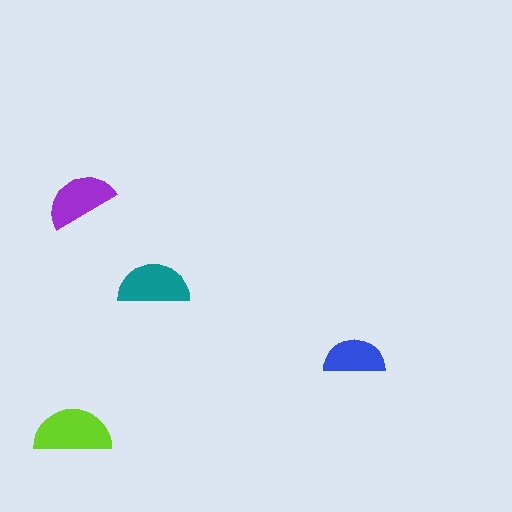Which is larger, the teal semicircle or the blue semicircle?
The teal one.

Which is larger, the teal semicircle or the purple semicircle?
The teal one.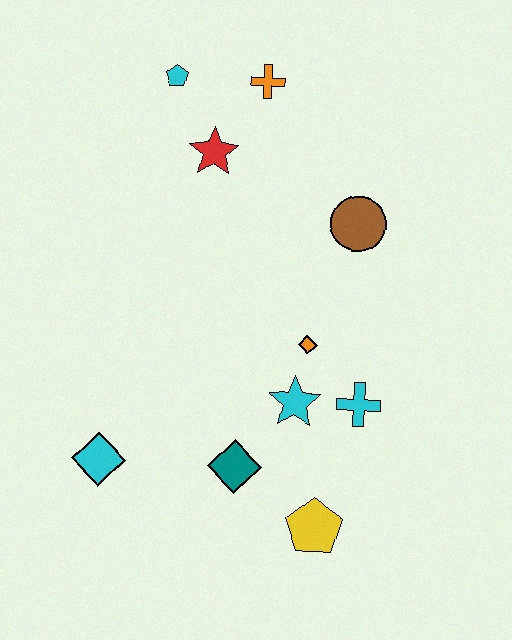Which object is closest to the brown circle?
The orange diamond is closest to the brown circle.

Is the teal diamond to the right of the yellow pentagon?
No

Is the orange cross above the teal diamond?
Yes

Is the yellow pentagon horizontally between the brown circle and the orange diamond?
Yes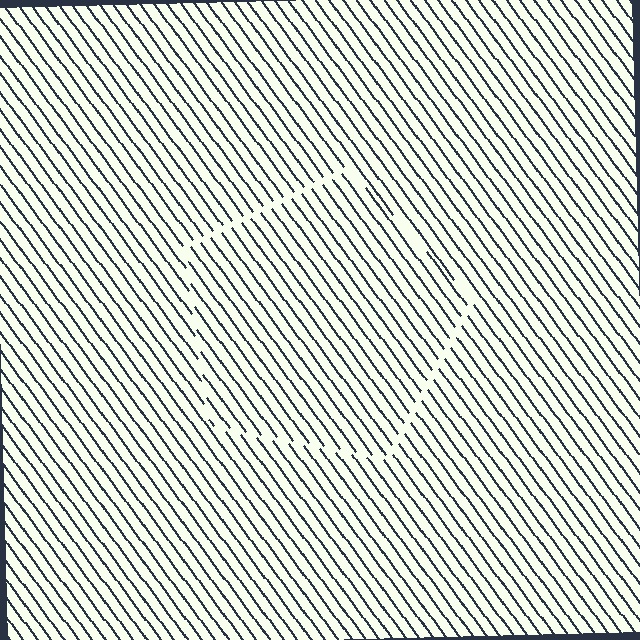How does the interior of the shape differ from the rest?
The interior of the shape contains the same grating, shifted by half a period — the contour is defined by the phase discontinuity where line-ends from the inner and outer gratings abut.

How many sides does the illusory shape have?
5 sides — the line-ends trace a pentagon.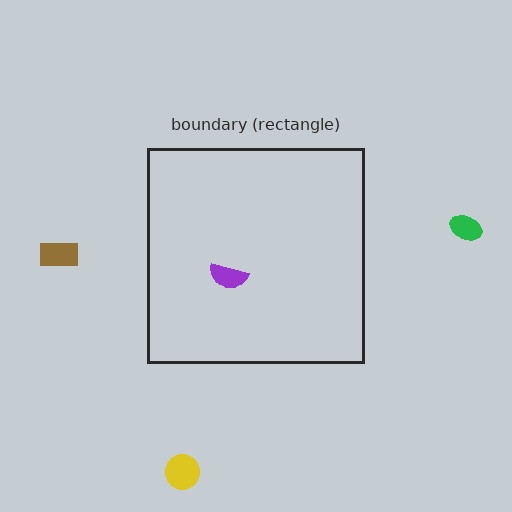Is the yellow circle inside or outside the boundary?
Outside.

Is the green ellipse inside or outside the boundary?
Outside.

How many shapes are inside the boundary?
1 inside, 3 outside.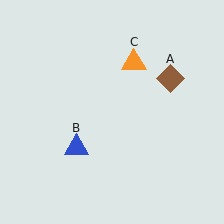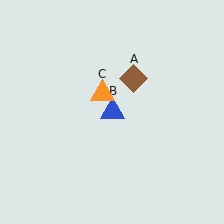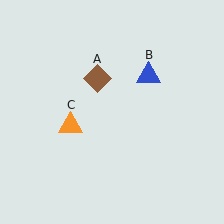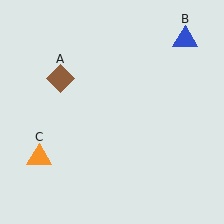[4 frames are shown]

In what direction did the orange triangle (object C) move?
The orange triangle (object C) moved down and to the left.